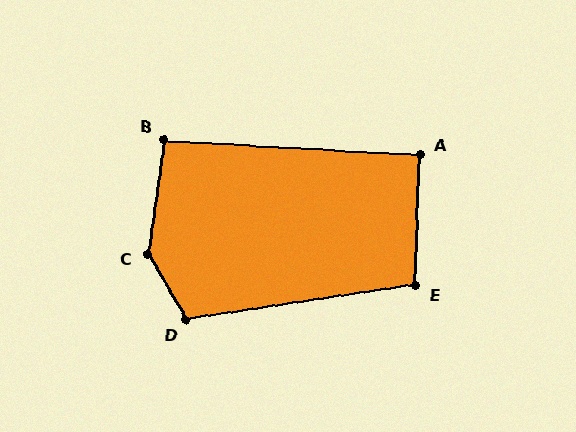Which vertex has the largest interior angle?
C, at approximately 141 degrees.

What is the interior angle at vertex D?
Approximately 112 degrees (obtuse).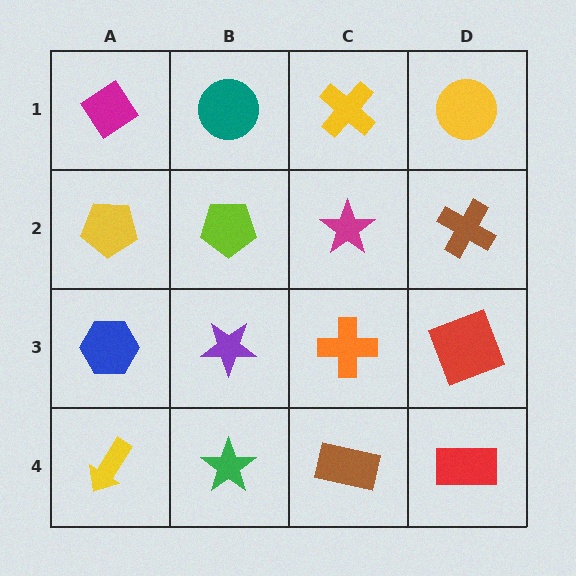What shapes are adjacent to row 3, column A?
A yellow pentagon (row 2, column A), a yellow arrow (row 4, column A), a purple star (row 3, column B).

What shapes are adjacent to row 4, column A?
A blue hexagon (row 3, column A), a green star (row 4, column B).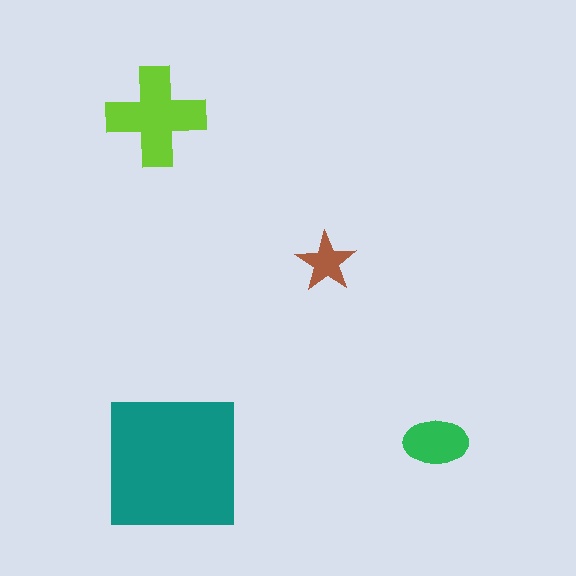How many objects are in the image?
There are 4 objects in the image.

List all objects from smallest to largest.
The brown star, the green ellipse, the lime cross, the teal square.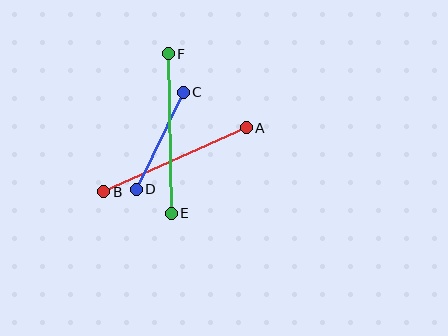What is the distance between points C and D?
The distance is approximately 107 pixels.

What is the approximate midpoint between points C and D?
The midpoint is at approximately (160, 141) pixels.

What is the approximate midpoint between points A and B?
The midpoint is at approximately (175, 160) pixels.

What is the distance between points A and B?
The distance is approximately 156 pixels.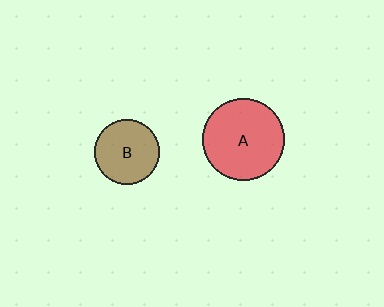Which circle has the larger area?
Circle A (red).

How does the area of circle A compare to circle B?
Approximately 1.6 times.